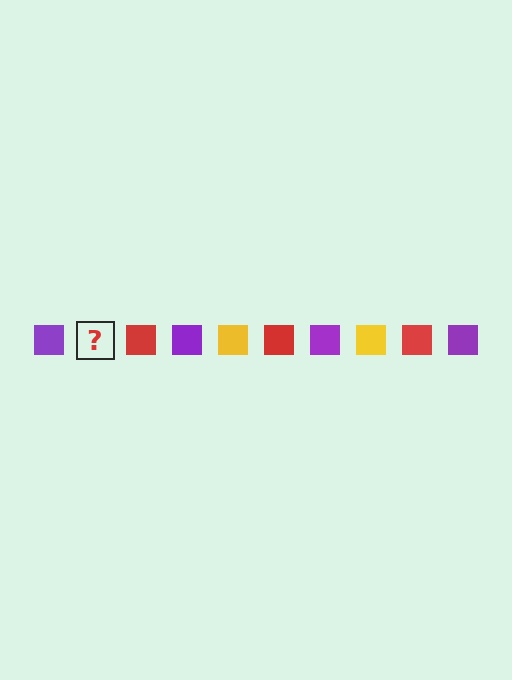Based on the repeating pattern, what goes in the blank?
The blank should be a yellow square.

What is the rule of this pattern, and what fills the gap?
The rule is that the pattern cycles through purple, yellow, red squares. The gap should be filled with a yellow square.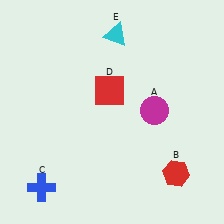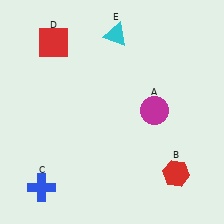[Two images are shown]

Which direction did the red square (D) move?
The red square (D) moved left.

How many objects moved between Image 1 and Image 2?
1 object moved between the two images.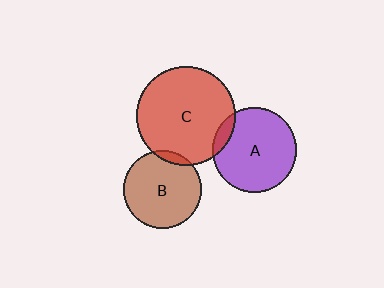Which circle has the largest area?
Circle C (red).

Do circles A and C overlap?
Yes.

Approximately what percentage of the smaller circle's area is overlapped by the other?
Approximately 10%.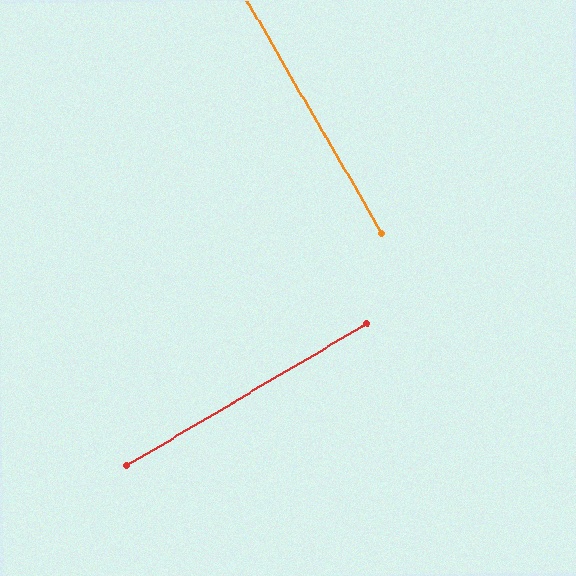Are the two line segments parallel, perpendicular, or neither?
Perpendicular — they meet at approximately 89°.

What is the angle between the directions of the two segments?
Approximately 89 degrees.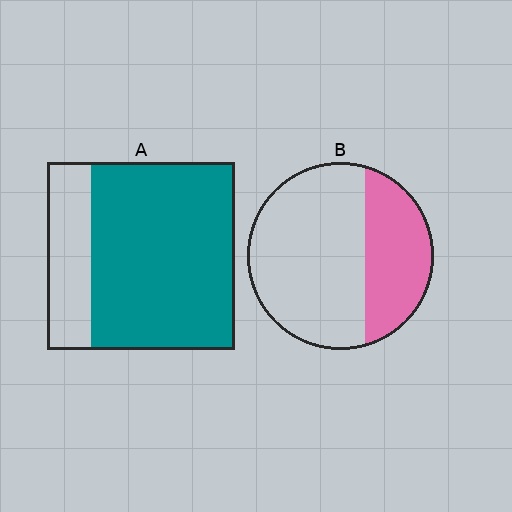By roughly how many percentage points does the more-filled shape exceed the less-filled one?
By roughly 45 percentage points (A over B).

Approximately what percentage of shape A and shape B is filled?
A is approximately 75% and B is approximately 35%.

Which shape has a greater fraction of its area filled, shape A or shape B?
Shape A.